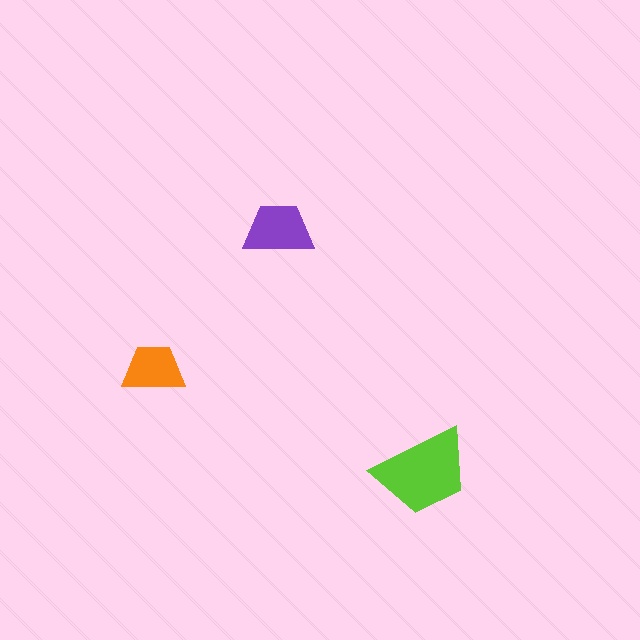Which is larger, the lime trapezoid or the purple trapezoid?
The lime one.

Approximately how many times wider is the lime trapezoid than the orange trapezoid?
About 1.5 times wider.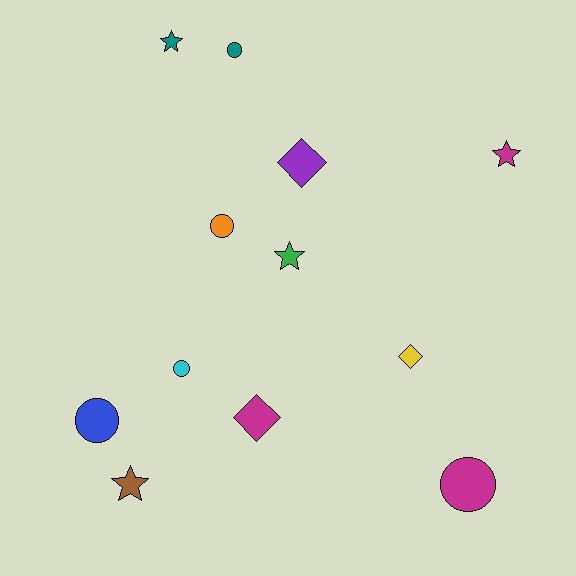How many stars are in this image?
There are 4 stars.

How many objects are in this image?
There are 12 objects.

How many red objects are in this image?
There are no red objects.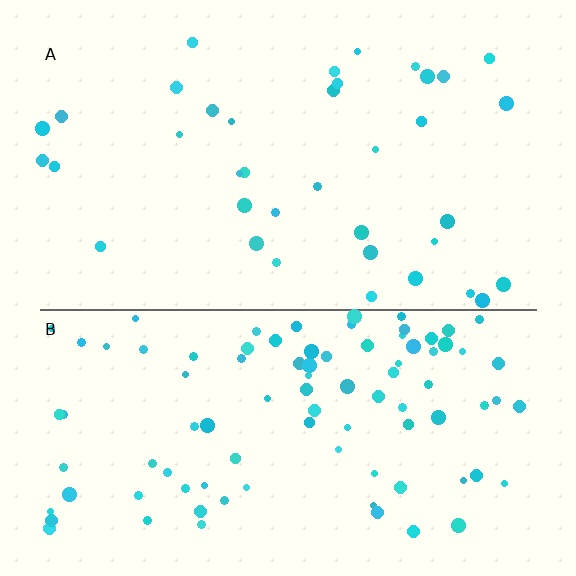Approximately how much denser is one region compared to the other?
Approximately 2.6× — region B over region A.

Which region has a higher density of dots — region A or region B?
B (the bottom).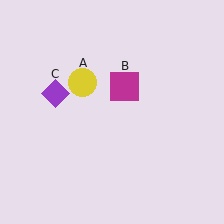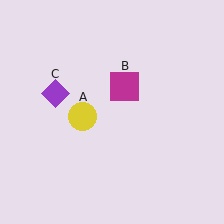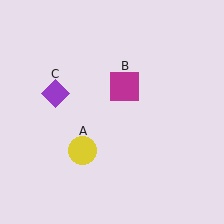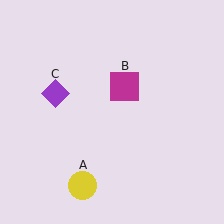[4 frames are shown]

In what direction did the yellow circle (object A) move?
The yellow circle (object A) moved down.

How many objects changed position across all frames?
1 object changed position: yellow circle (object A).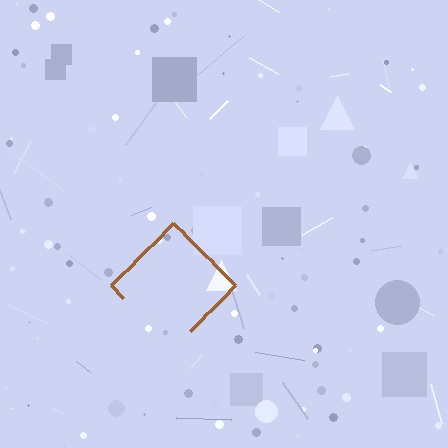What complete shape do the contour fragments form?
The contour fragments form a diamond.